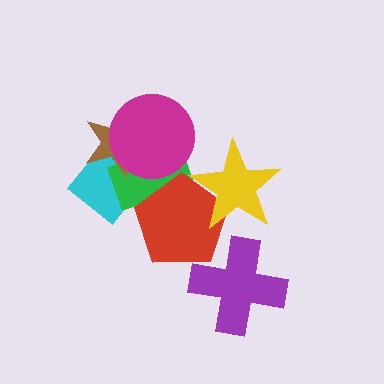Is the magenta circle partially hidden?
No, no other shape covers it.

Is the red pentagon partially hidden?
Yes, it is partially covered by another shape.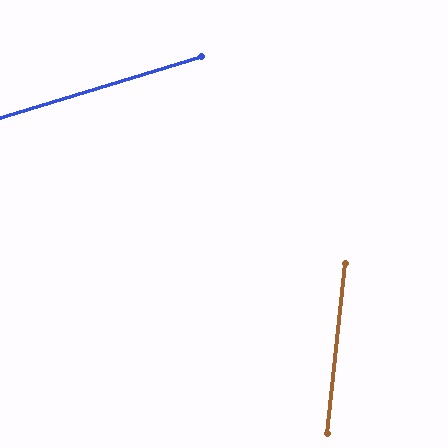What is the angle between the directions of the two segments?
Approximately 67 degrees.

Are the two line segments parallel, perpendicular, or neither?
Neither parallel nor perpendicular — they differ by about 67°.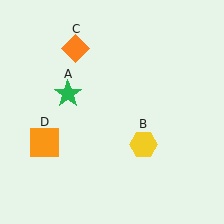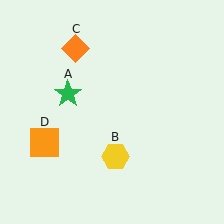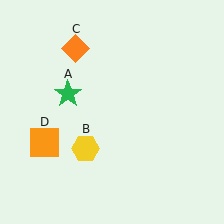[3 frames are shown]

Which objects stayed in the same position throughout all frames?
Green star (object A) and orange diamond (object C) and orange square (object D) remained stationary.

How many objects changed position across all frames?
1 object changed position: yellow hexagon (object B).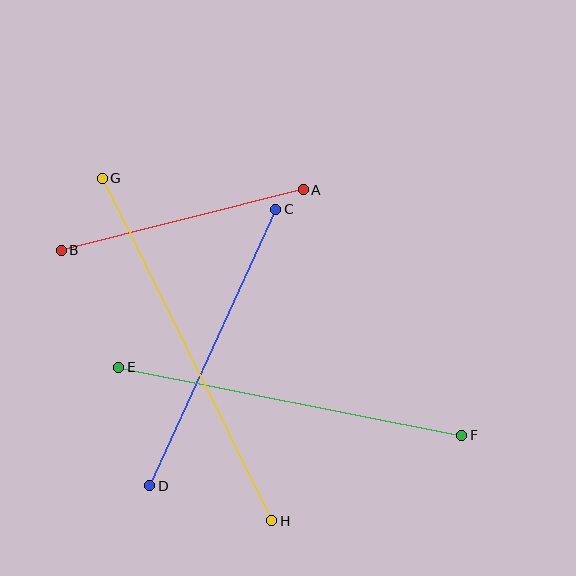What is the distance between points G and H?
The distance is approximately 382 pixels.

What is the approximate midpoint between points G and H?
The midpoint is at approximately (187, 349) pixels.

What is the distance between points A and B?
The distance is approximately 249 pixels.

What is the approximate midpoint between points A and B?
The midpoint is at approximately (182, 220) pixels.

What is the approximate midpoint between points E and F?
The midpoint is at approximately (290, 401) pixels.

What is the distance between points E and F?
The distance is approximately 349 pixels.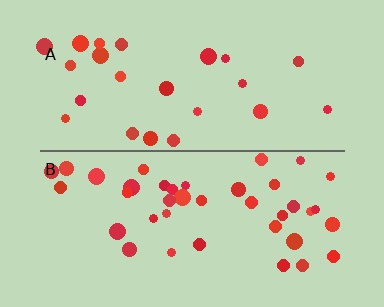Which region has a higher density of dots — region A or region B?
B (the bottom).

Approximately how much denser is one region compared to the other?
Approximately 1.7× — region B over region A.